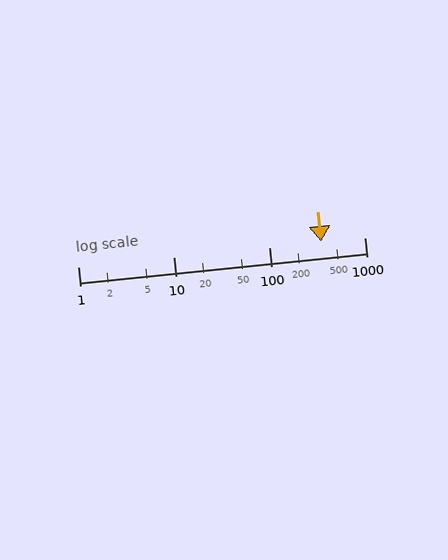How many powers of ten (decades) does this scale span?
The scale spans 3 decades, from 1 to 1000.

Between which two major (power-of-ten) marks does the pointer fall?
The pointer is between 100 and 1000.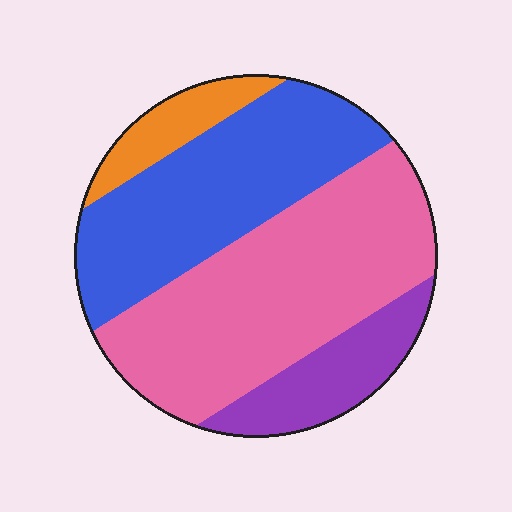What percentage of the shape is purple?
Purple takes up about one eighth (1/8) of the shape.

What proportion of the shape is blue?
Blue takes up about one third (1/3) of the shape.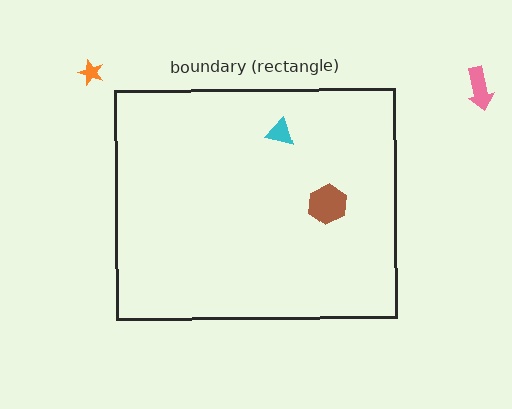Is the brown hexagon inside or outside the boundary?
Inside.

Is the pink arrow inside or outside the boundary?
Outside.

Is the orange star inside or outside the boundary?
Outside.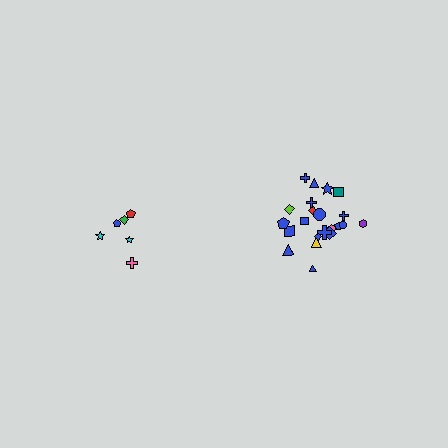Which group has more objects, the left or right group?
The right group.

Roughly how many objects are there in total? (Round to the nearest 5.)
Roughly 30 objects in total.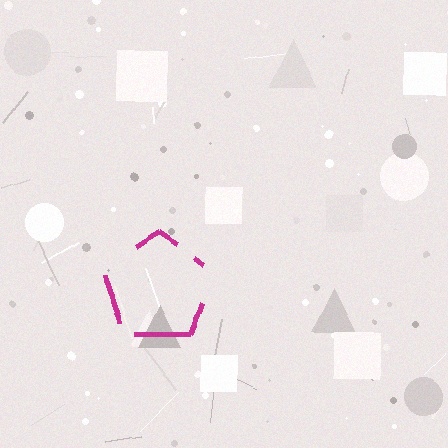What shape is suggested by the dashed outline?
The dashed outline suggests a pentagon.